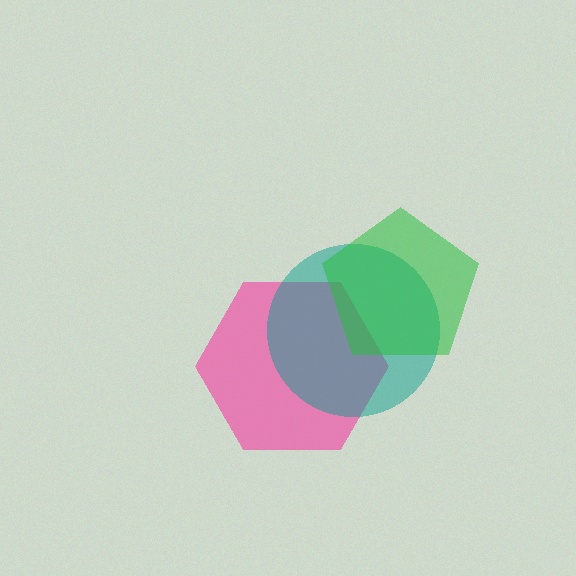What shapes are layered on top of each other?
The layered shapes are: a pink hexagon, a teal circle, a green pentagon.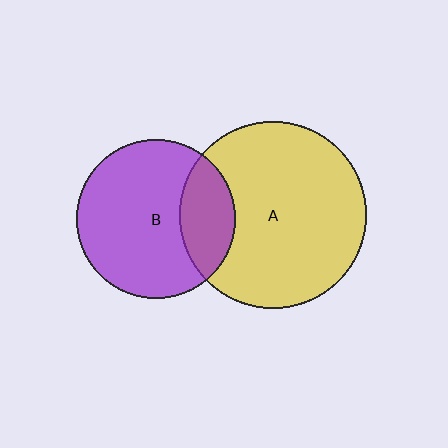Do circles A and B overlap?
Yes.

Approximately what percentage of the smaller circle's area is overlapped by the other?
Approximately 25%.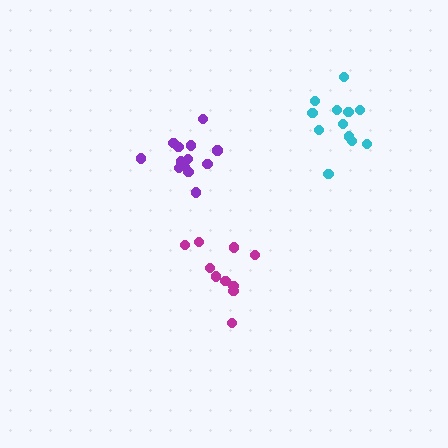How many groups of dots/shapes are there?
There are 3 groups.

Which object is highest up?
The cyan cluster is topmost.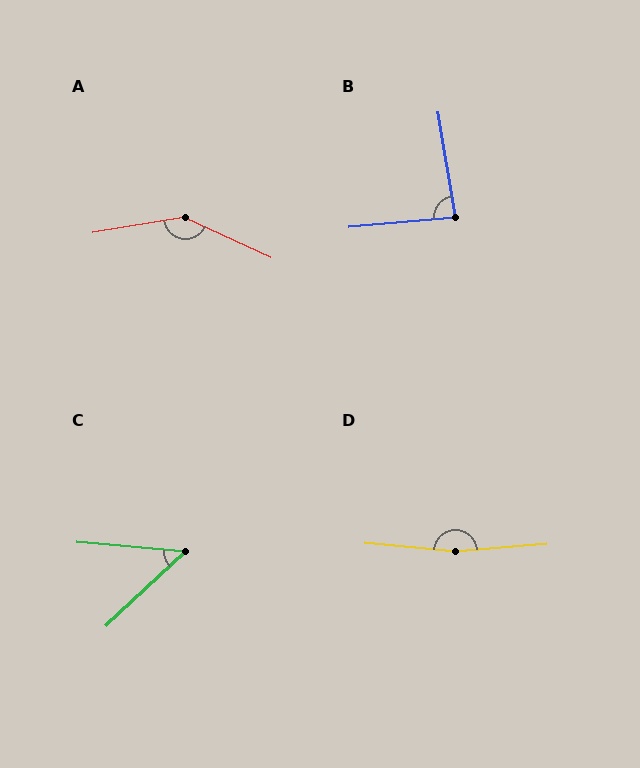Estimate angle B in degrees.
Approximately 86 degrees.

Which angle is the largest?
D, at approximately 170 degrees.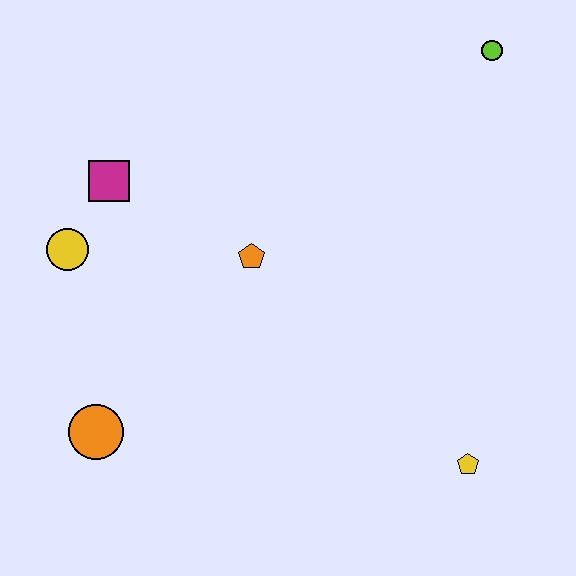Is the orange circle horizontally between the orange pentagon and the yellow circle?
Yes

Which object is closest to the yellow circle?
The magenta square is closest to the yellow circle.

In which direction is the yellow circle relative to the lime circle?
The yellow circle is to the left of the lime circle.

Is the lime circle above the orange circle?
Yes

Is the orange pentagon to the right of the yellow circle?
Yes